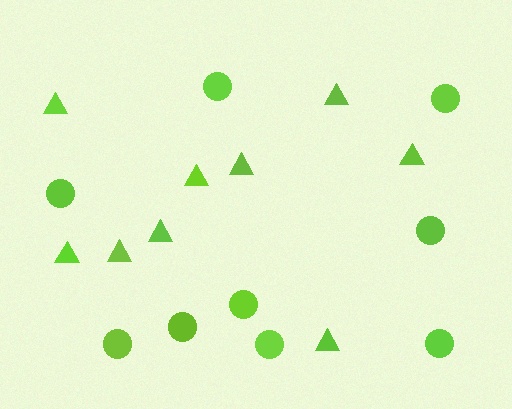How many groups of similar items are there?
There are 2 groups: one group of triangles (9) and one group of circles (9).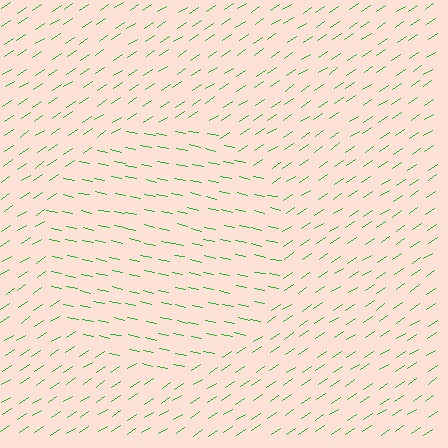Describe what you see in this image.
The image is filled with small green line segments. A circle region in the image has lines oriented differently from the surrounding lines, creating a visible texture boundary.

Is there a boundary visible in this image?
Yes, there is a texture boundary formed by a change in line orientation.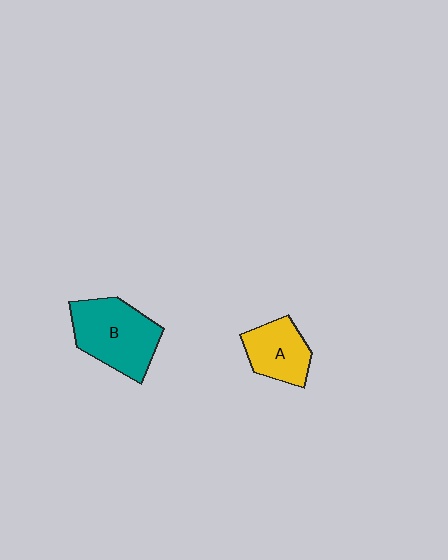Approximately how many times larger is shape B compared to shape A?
Approximately 1.6 times.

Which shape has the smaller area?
Shape A (yellow).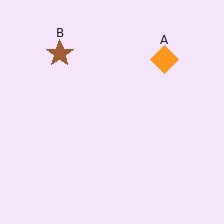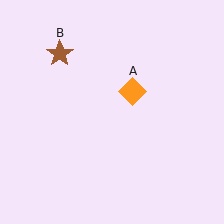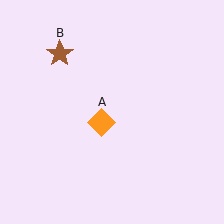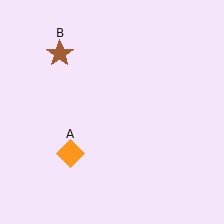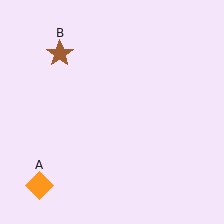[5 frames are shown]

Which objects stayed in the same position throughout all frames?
Brown star (object B) remained stationary.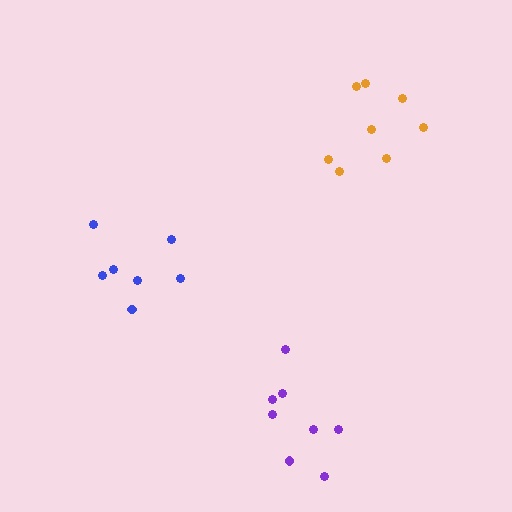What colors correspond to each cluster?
The clusters are colored: blue, orange, purple.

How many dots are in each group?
Group 1: 7 dots, Group 2: 8 dots, Group 3: 8 dots (23 total).